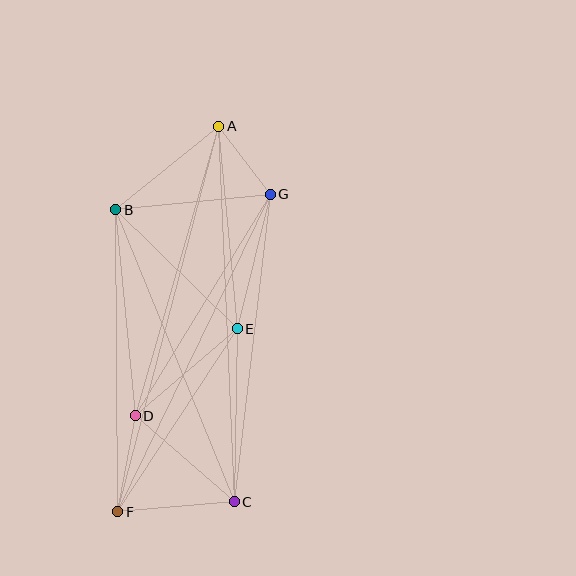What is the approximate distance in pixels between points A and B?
The distance between A and B is approximately 132 pixels.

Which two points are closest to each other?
Points A and G are closest to each other.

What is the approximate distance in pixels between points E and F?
The distance between E and F is approximately 219 pixels.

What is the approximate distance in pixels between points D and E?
The distance between D and E is approximately 134 pixels.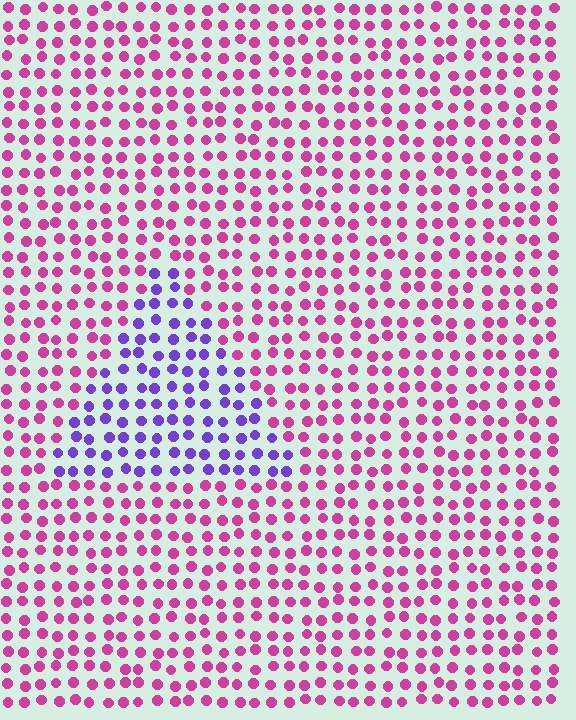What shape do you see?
I see a triangle.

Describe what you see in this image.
The image is filled with small magenta elements in a uniform arrangement. A triangle-shaped region is visible where the elements are tinted to a slightly different hue, forming a subtle color boundary.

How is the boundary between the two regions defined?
The boundary is defined purely by a slight shift in hue (about 56 degrees). Spacing, size, and orientation are identical on both sides.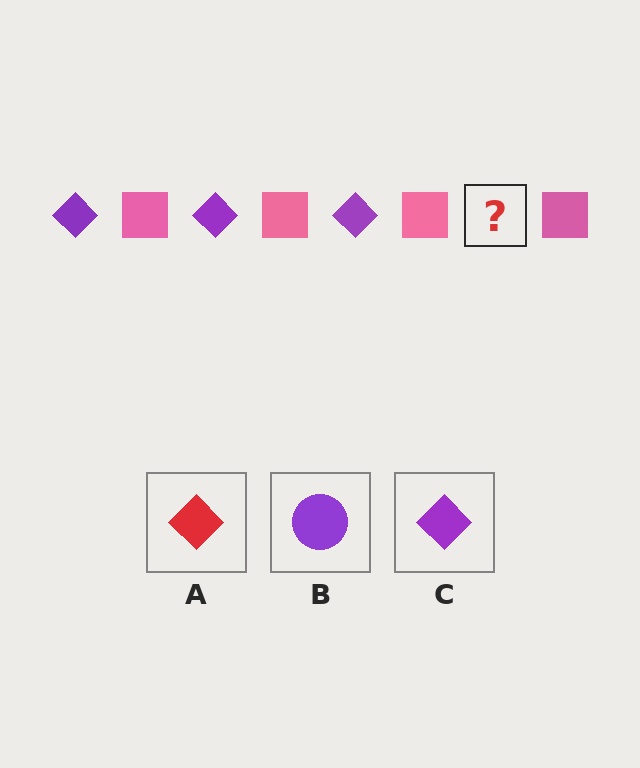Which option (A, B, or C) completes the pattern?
C.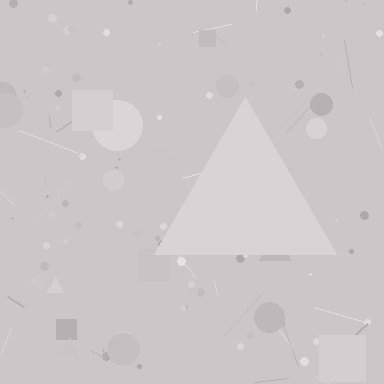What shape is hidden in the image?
A triangle is hidden in the image.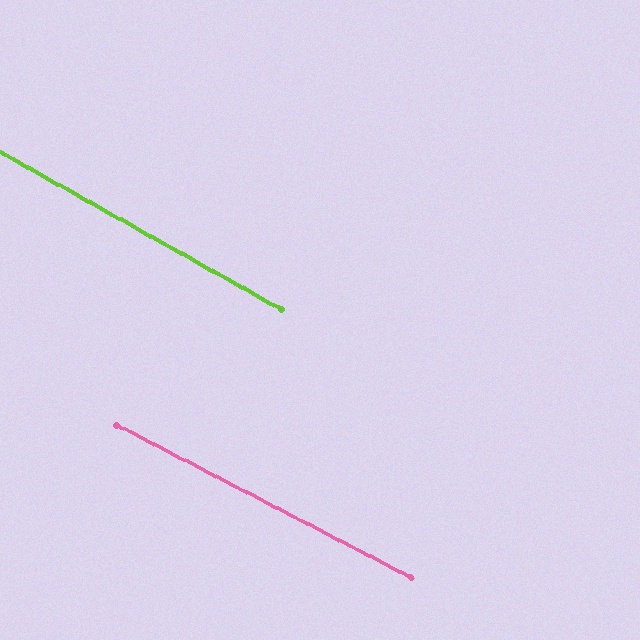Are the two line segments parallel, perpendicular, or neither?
Parallel — their directions differ by only 1.7°.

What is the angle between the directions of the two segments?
Approximately 2 degrees.